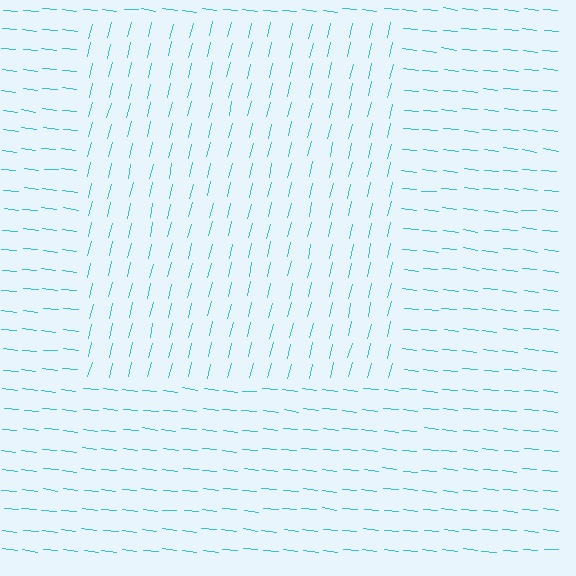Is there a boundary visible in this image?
Yes, there is a texture boundary formed by a change in line orientation.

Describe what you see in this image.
The image is filled with small cyan line segments. A rectangle region in the image has lines oriented differently from the surrounding lines, creating a visible texture boundary.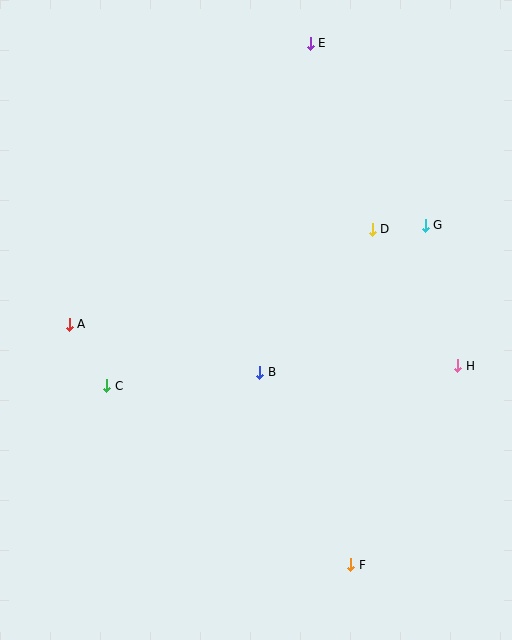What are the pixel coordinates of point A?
Point A is at (69, 324).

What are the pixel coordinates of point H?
Point H is at (458, 366).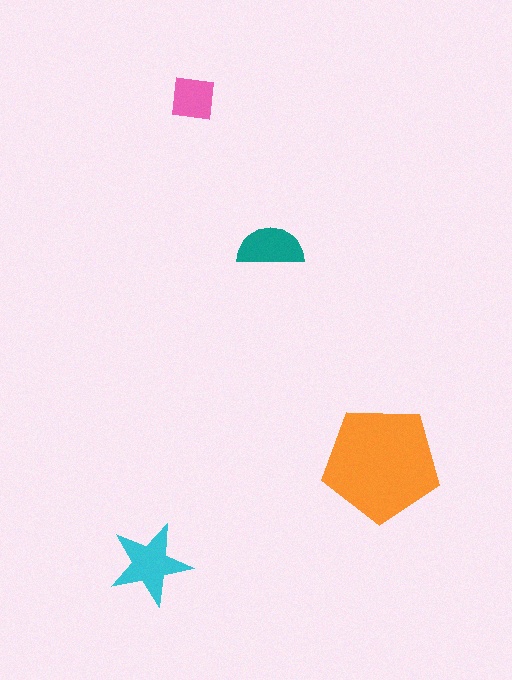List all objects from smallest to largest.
The pink square, the teal semicircle, the cyan star, the orange pentagon.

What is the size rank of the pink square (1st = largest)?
4th.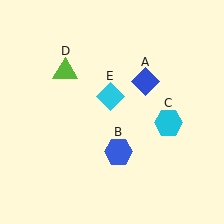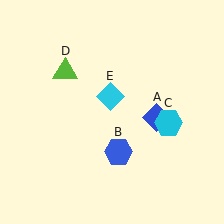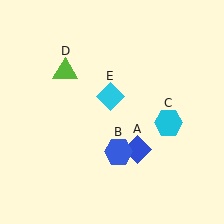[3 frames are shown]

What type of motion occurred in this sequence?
The blue diamond (object A) rotated clockwise around the center of the scene.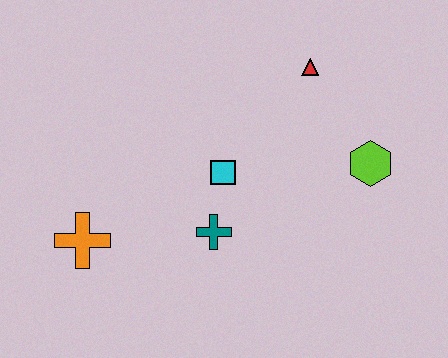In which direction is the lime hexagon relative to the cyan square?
The lime hexagon is to the right of the cyan square.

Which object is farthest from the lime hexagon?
The orange cross is farthest from the lime hexagon.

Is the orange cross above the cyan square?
No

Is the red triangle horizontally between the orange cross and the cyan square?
No